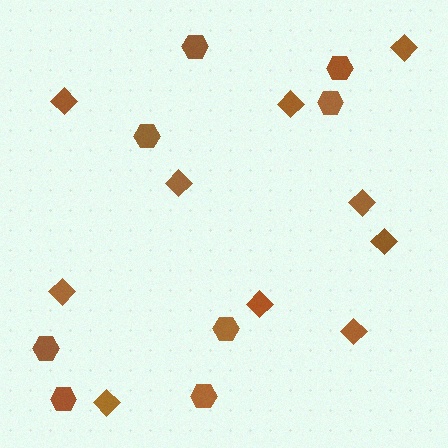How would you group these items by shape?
There are 2 groups: one group of hexagons (8) and one group of diamonds (10).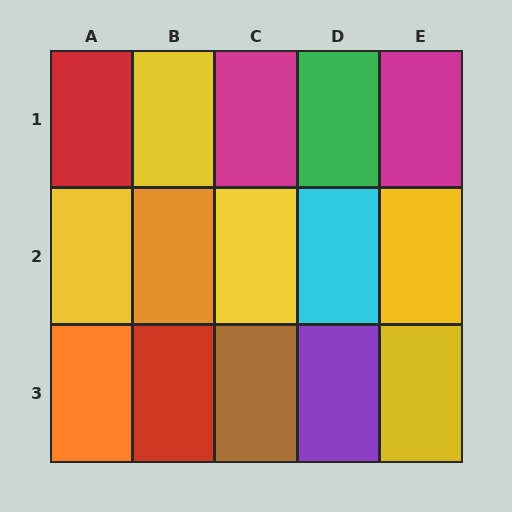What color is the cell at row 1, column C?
Magenta.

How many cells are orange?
2 cells are orange.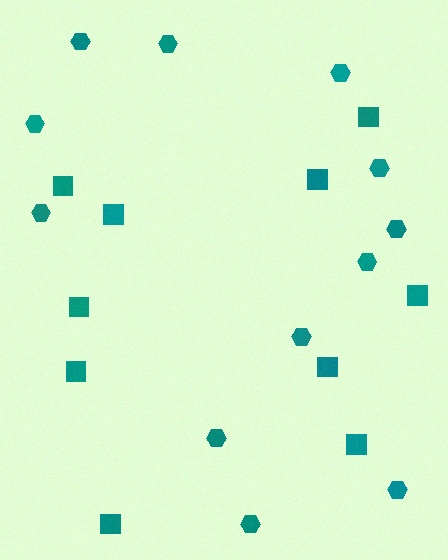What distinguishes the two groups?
There are 2 groups: one group of hexagons (12) and one group of squares (10).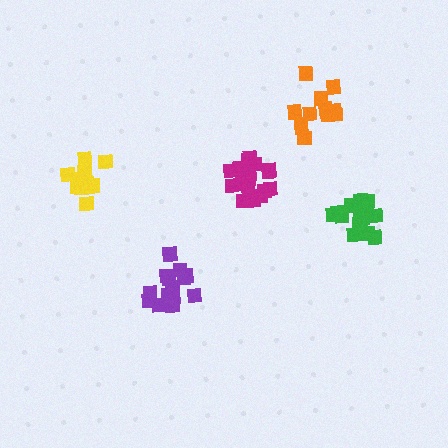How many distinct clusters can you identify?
There are 5 distinct clusters.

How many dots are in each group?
Group 1: 18 dots, Group 2: 15 dots, Group 3: 17 dots, Group 4: 13 dots, Group 5: 13 dots (76 total).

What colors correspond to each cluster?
The clusters are colored: magenta, purple, green, yellow, orange.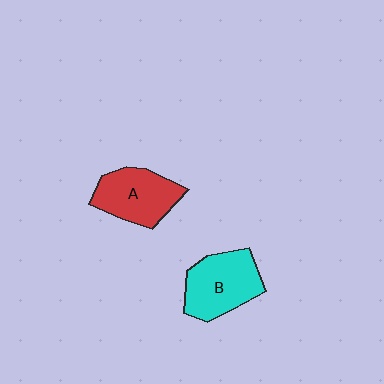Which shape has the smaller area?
Shape A (red).